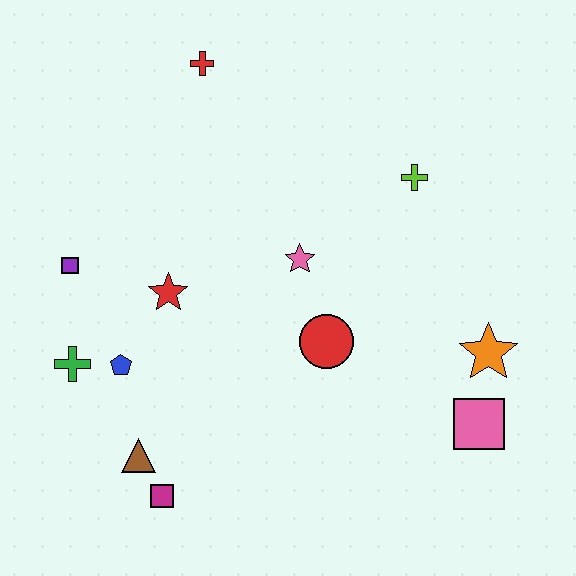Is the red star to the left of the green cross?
No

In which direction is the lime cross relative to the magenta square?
The lime cross is above the magenta square.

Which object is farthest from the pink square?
The red cross is farthest from the pink square.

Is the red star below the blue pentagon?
No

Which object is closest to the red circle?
The pink star is closest to the red circle.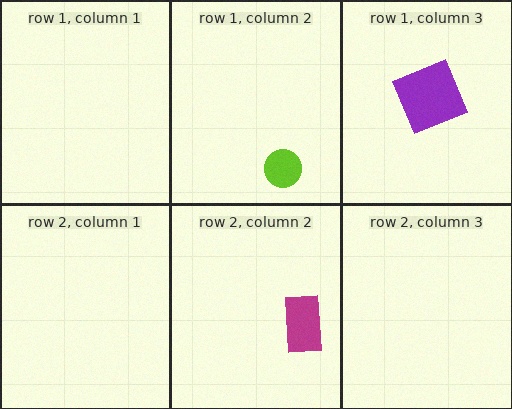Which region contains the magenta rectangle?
The row 2, column 2 region.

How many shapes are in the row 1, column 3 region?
1.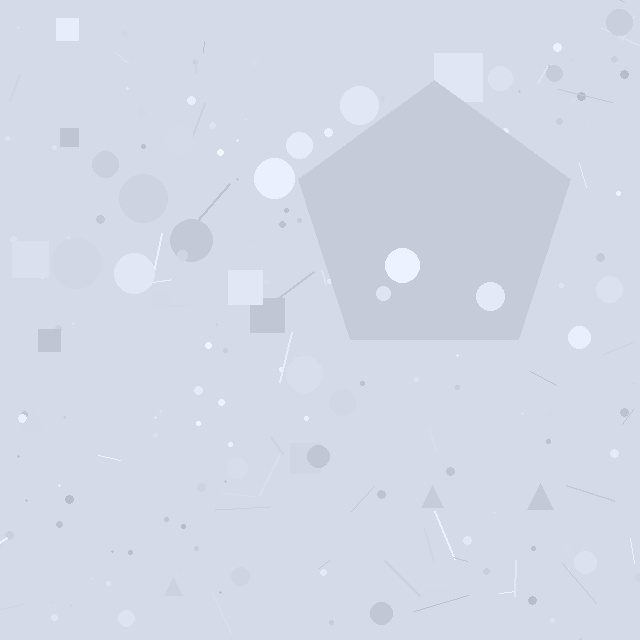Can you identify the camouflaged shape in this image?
The camouflaged shape is a pentagon.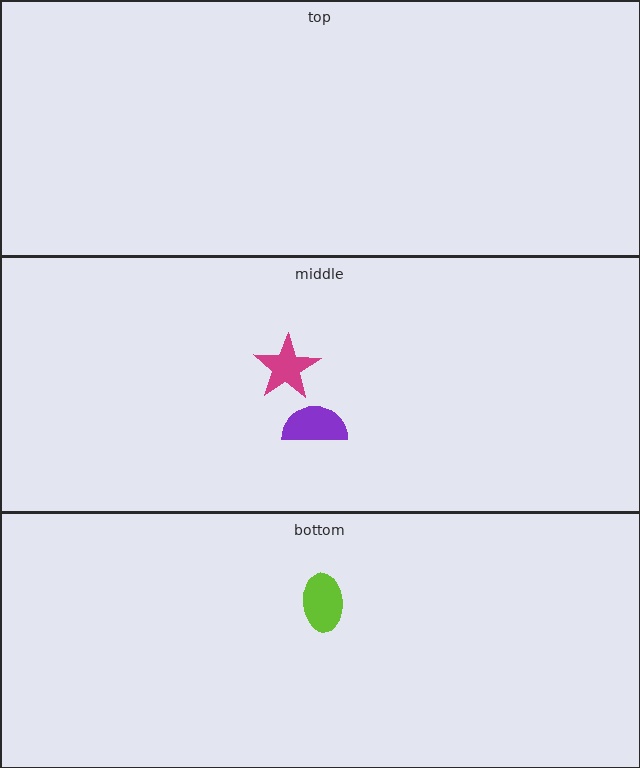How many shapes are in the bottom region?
1.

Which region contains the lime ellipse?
The bottom region.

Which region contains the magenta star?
The middle region.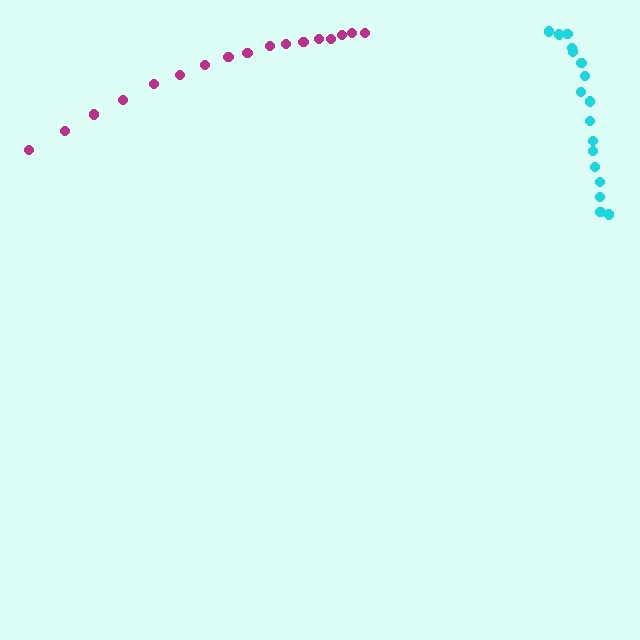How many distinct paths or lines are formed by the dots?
There are 2 distinct paths.